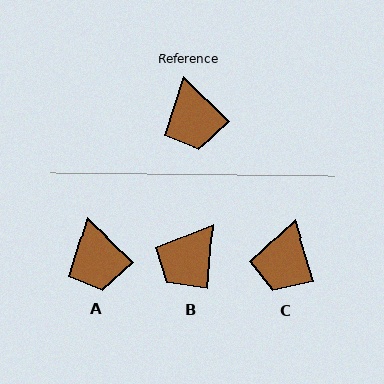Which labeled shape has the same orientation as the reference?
A.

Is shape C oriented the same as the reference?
No, it is off by about 30 degrees.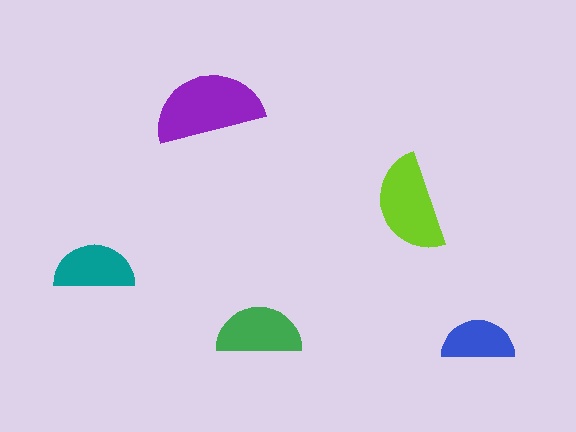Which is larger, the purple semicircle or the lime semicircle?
The purple one.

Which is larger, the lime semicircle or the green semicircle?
The lime one.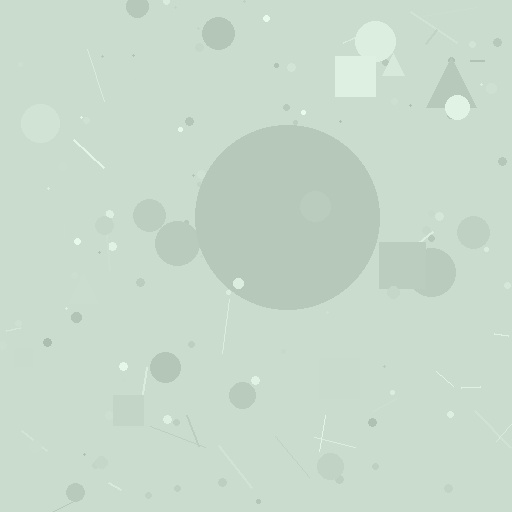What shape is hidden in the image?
A circle is hidden in the image.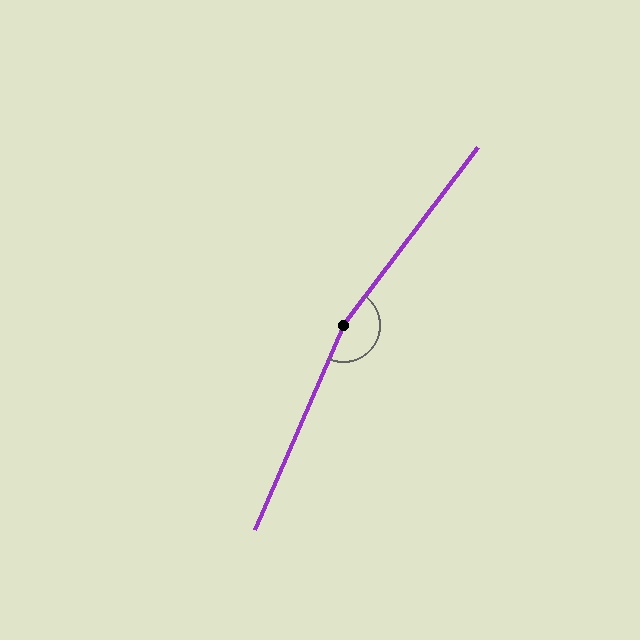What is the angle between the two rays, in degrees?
Approximately 166 degrees.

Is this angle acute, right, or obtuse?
It is obtuse.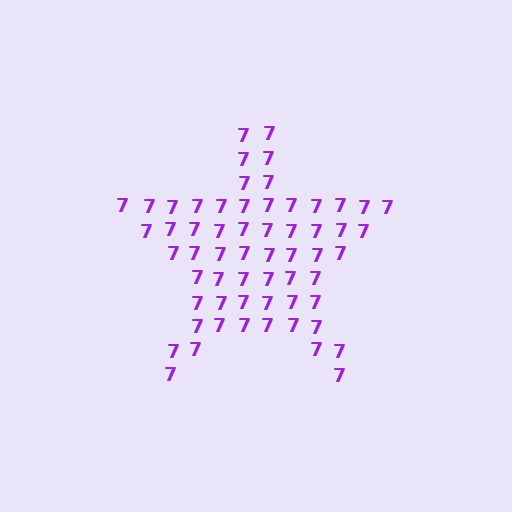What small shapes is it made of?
It is made of small digit 7's.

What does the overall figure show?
The overall figure shows a star.